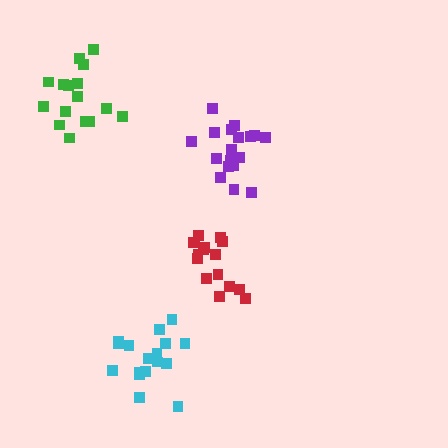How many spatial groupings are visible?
There are 4 spatial groupings.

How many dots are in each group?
Group 1: 16 dots, Group 2: 19 dots, Group 3: 16 dots, Group 4: 17 dots (68 total).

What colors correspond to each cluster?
The clusters are colored: red, purple, green, cyan.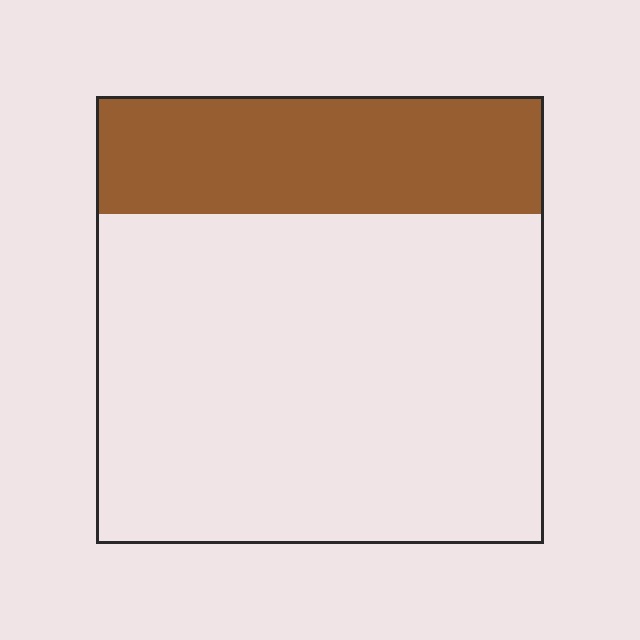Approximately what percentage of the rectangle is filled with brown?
Approximately 25%.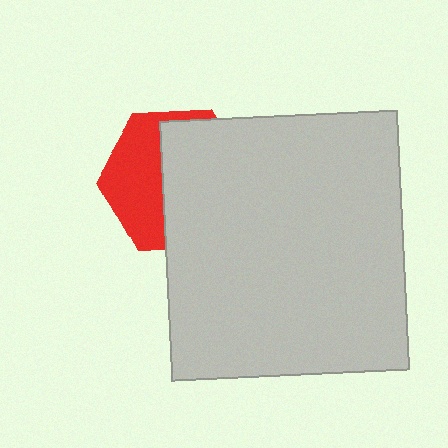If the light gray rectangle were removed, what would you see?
You would see the complete red hexagon.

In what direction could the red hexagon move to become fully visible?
The red hexagon could move left. That would shift it out from behind the light gray rectangle entirely.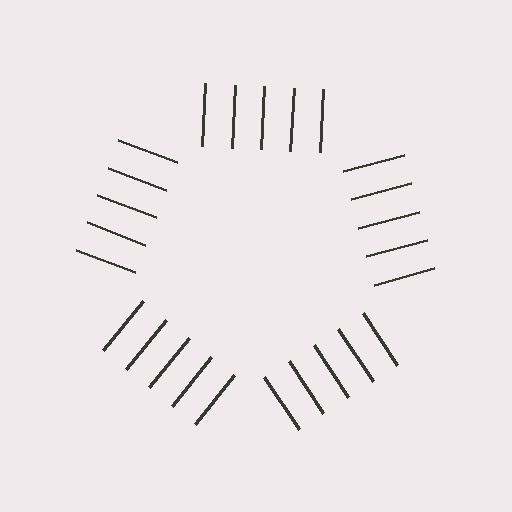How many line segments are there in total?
25 — 5 along each of the 5 edges.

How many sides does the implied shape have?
5 sides — the line-ends trace a pentagon.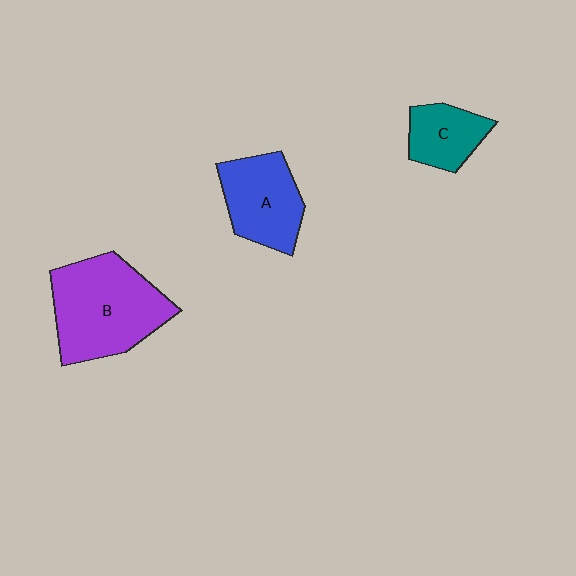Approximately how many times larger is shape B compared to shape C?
Approximately 2.3 times.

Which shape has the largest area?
Shape B (purple).